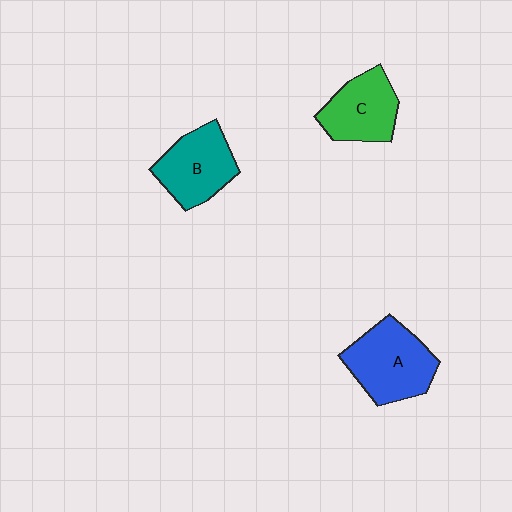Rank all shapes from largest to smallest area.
From largest to smallest: A (blue), B (teal), C (green).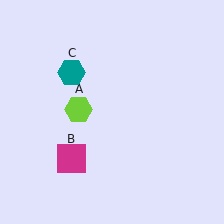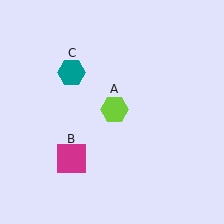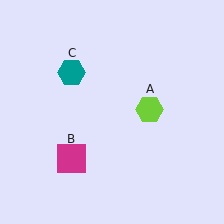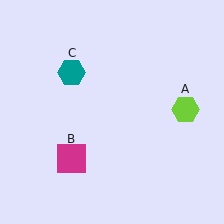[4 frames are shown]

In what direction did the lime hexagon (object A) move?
The lime hexagon (object A) moved right.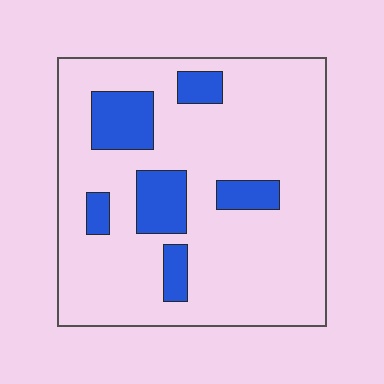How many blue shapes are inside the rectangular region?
6.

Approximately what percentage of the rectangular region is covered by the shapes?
Approximately 20%.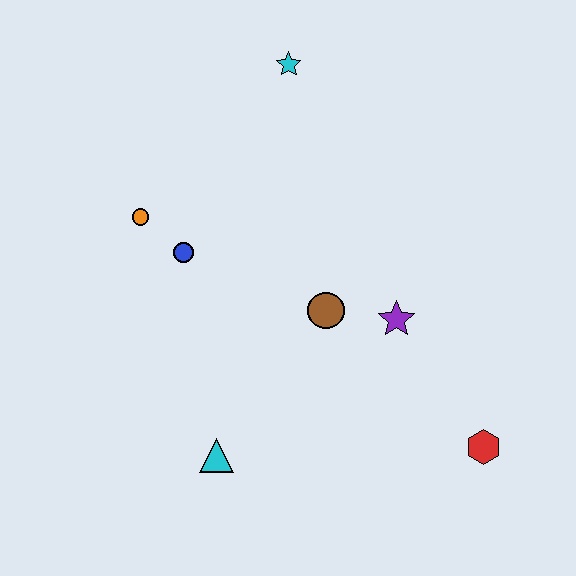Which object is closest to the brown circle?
The purple star is closest to the brown circle.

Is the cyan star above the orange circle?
Yes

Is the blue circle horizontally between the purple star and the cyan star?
No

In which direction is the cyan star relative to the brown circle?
The cyan star is above the brown circle.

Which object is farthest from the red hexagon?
The cyan star is farthest from the red hexagon.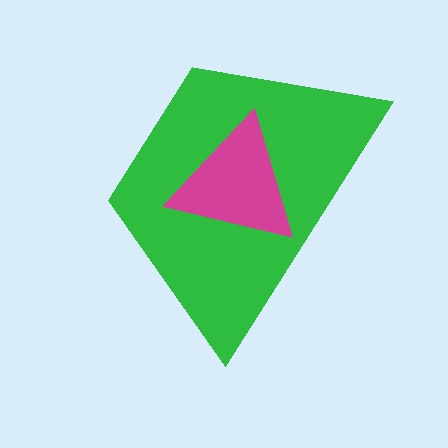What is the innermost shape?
The magenta triangle.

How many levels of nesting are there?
2.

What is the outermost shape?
The green trapezoid.